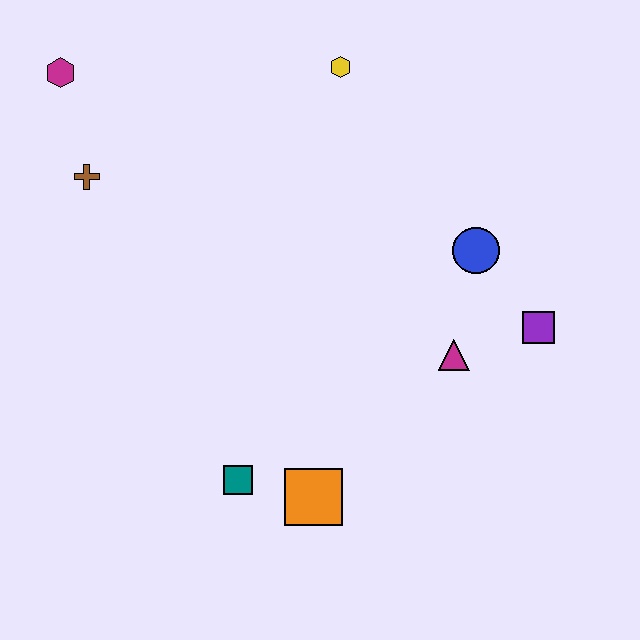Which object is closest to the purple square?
The magenta triangle is closest to the purple square.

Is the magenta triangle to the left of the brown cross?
No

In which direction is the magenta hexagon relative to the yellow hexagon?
The magenta hexagon is to the left of the yellow hexagon.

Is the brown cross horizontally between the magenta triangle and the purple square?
No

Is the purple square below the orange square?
No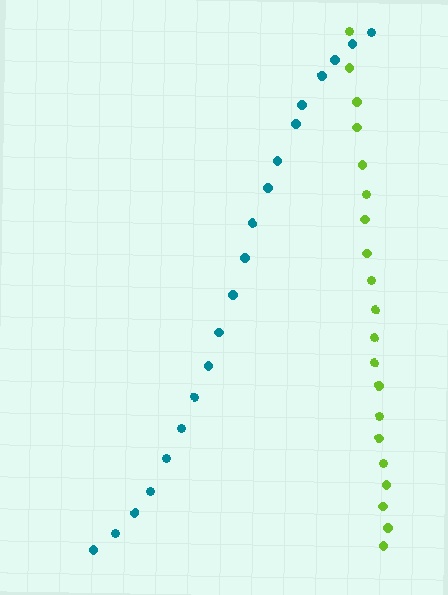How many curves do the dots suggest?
There are 2 distinct paths.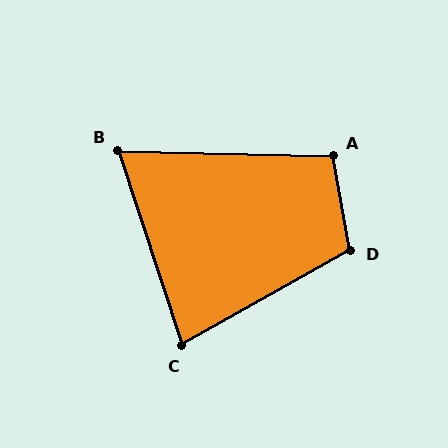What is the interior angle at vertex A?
Approximately 101 degrees (obtuse).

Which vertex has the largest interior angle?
D, at approximately 109 degrees.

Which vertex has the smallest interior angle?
B, at approximately 71 degrees.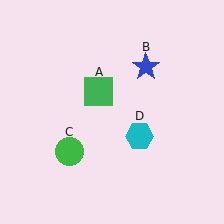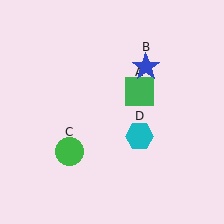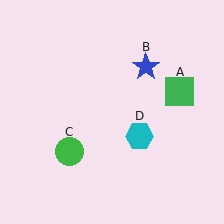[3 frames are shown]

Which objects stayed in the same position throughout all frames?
Blue star (object B) and green circle (object C) and cyan hexagon (object D) remained stationary.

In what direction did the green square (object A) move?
The green square (object A) moved right.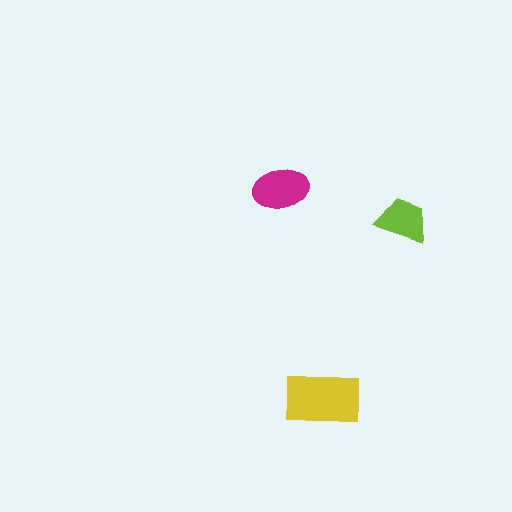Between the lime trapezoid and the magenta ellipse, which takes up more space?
The magenta ellipse.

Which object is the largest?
The yellow rectangle.